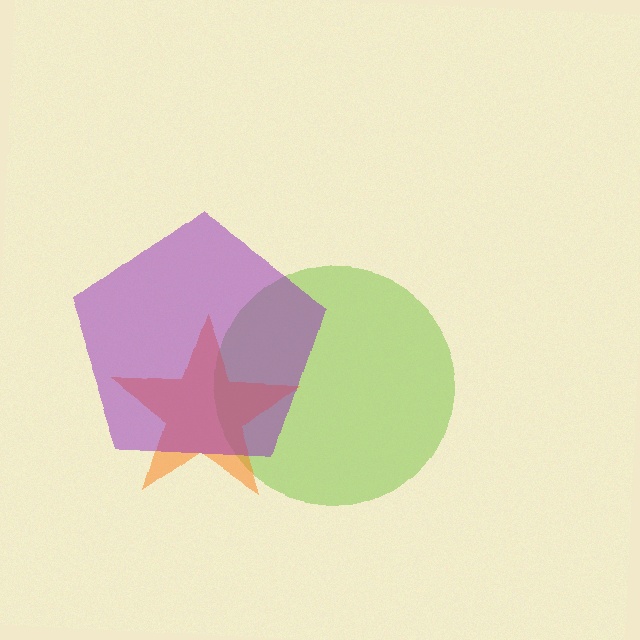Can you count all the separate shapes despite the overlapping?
Yes, there are 3 separate shapes.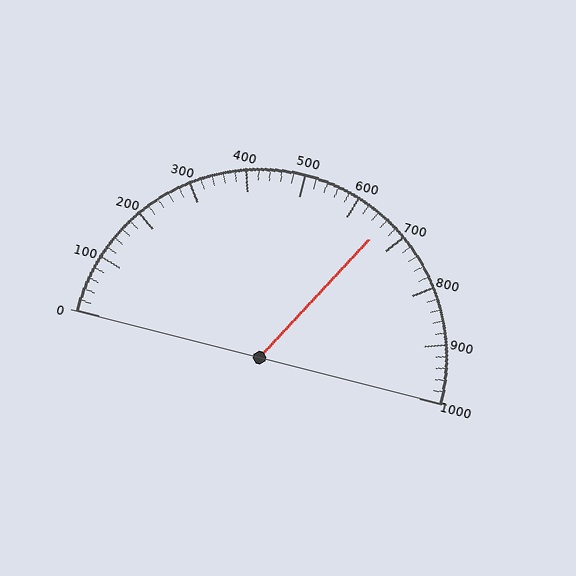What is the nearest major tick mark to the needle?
The nearest major tick mark is 700.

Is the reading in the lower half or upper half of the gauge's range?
The reading is in the upper half of the range (0 to 1000).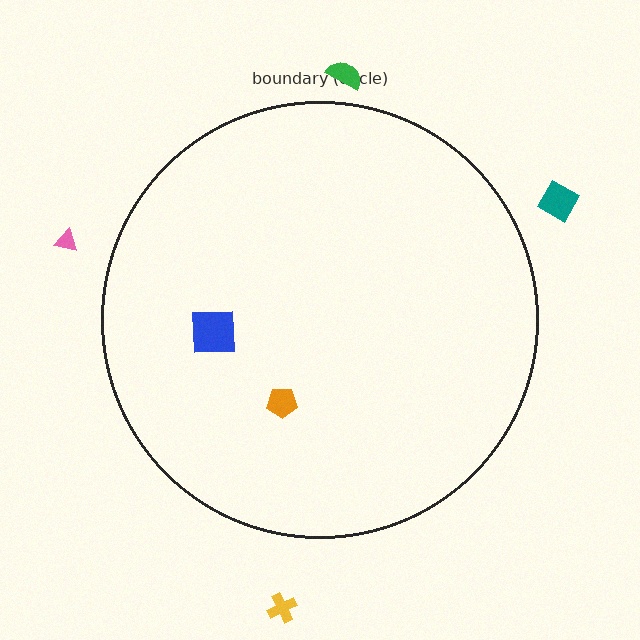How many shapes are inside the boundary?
2 inside, 4 outside.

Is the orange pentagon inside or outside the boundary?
Inside.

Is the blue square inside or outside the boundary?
Inside.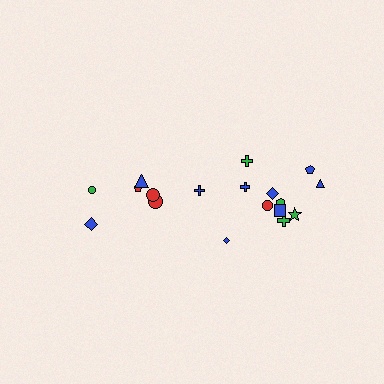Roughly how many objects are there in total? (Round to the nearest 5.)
Roughly 20 objects in total.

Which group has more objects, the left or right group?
The right group.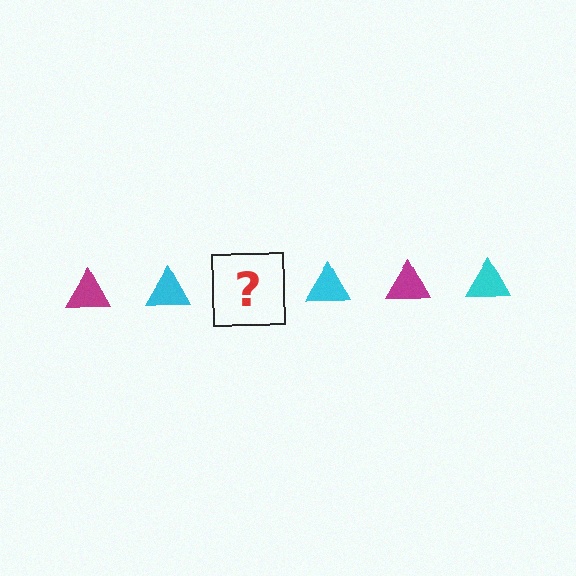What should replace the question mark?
The question mark should be replaced with a magenta triangle.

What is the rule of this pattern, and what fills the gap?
The rule is that the pattern cycles through magenta, cyan triangles. The gap should be filled with a magenta triangle.